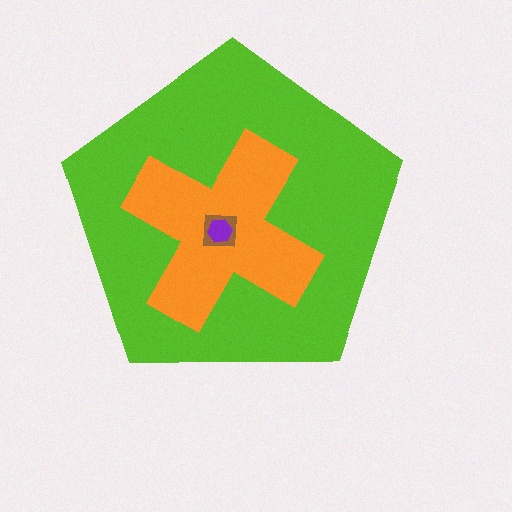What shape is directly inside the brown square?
The purple hexagon.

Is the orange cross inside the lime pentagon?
Yes.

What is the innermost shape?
The purple hexagon.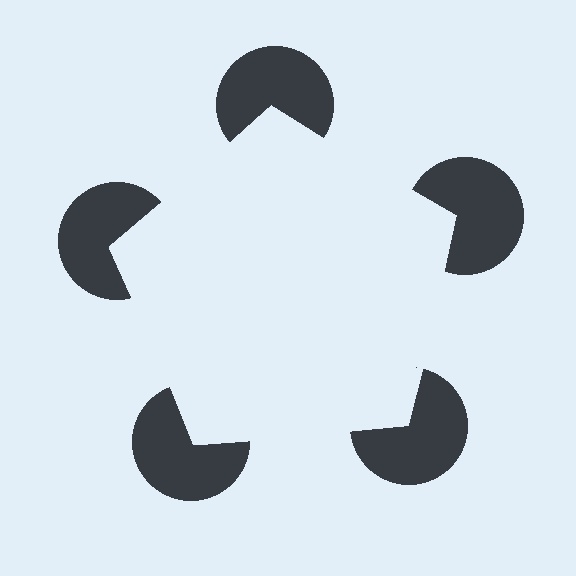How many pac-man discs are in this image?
There are 5 — one at each vertex of the illusory pentagon.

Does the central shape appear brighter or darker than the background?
It typically appears slightly brighter than the background, even though no actual brightness change is drawn.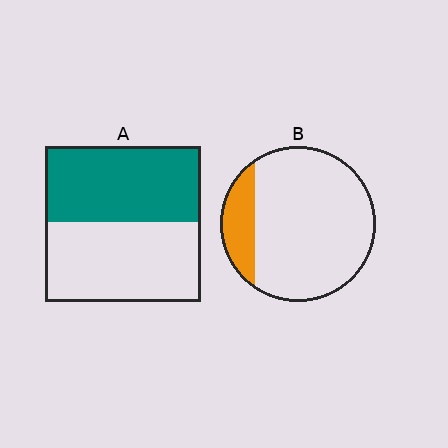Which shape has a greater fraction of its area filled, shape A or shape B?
Shape A.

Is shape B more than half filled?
No.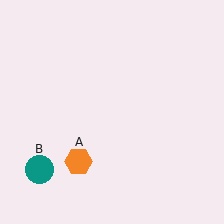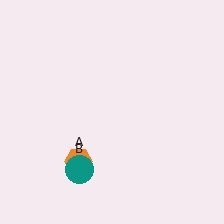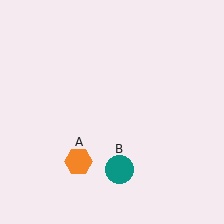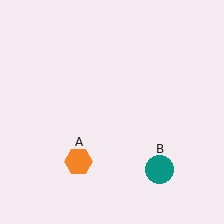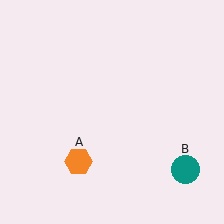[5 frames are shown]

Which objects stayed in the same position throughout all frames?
Orange hexagon (object A) remained stationary.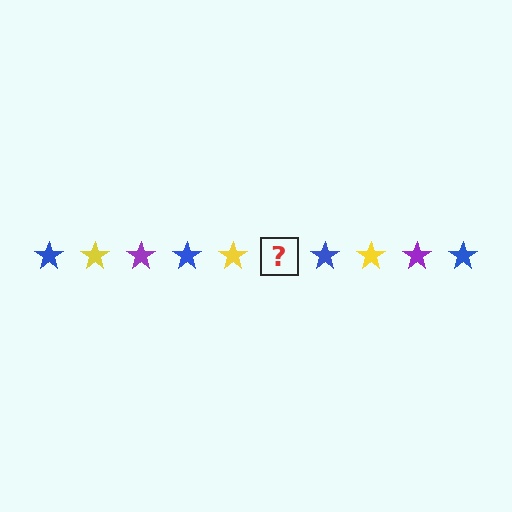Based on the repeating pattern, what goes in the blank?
The blank should be a purple star.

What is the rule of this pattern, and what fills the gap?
The rule is that the pattern cycles through blue, yellow, purple stars. The gap should be filled with a purple star.